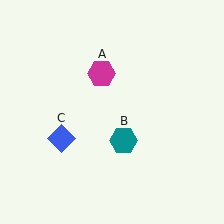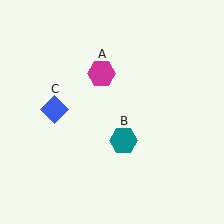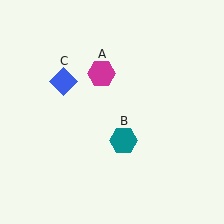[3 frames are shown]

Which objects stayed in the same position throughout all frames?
Magenta hexagon (object A) and teal hexagon (object B) remained stationary.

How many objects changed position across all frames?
1 object changed position: blue diamond (object C).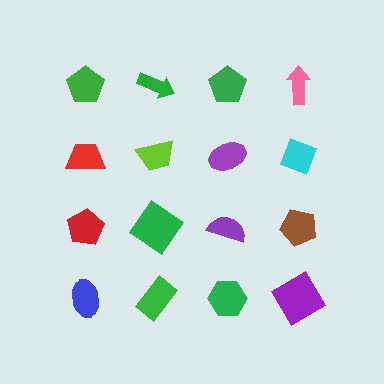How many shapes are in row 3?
4 shapes.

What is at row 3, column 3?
A purple semicircle.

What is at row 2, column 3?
A purple ellipse.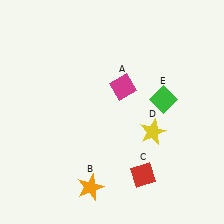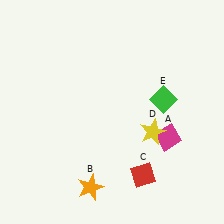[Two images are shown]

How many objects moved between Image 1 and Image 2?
1 object moved between the two images.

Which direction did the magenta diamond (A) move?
The magenta diamond (A) moved down.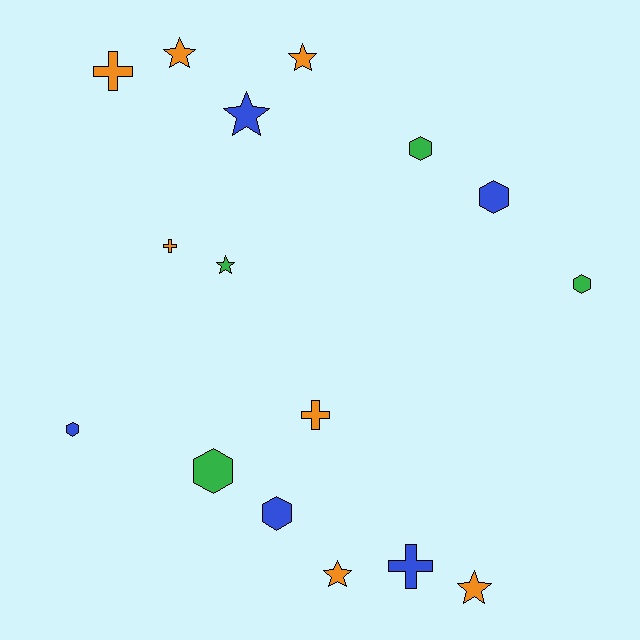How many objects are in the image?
There are 16 objects.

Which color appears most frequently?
Orange, with 7 objects.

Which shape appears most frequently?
Star, with 6 objects.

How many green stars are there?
There is 1 green star.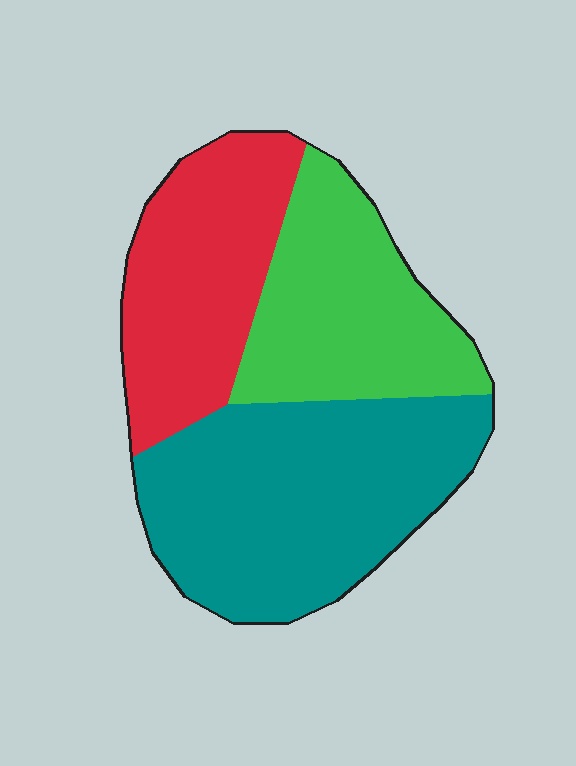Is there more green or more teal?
Teal.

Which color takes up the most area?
Teal, at roughly 45%.